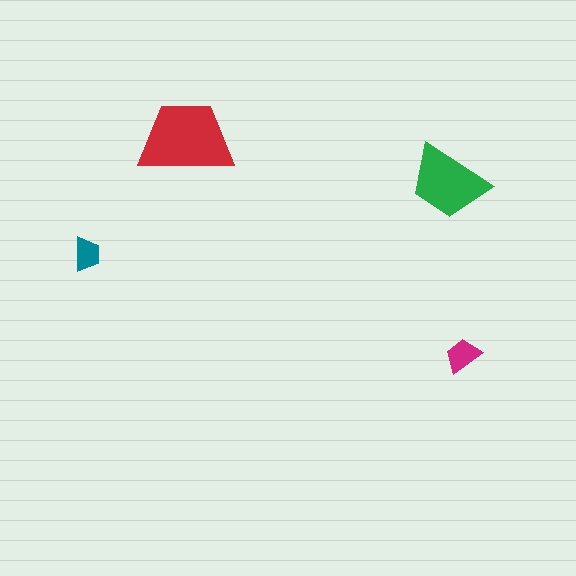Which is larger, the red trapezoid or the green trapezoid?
The red one.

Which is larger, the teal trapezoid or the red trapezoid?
The red one.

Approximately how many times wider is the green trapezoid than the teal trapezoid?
About 2.5 times wider.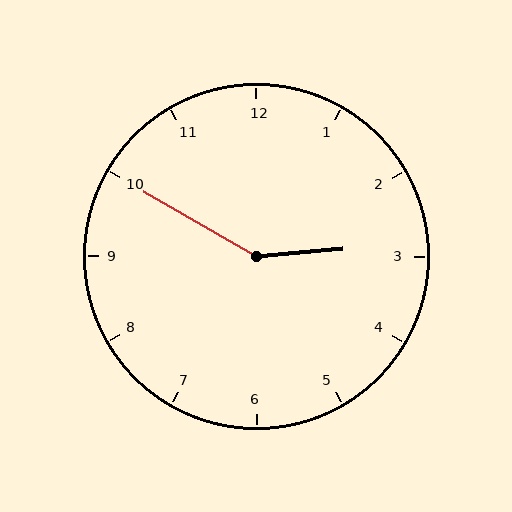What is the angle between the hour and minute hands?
Approximately 145 degrees.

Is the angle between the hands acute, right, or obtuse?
It is obtuse.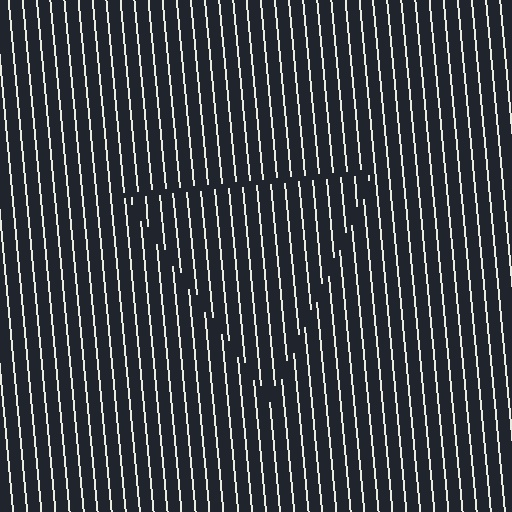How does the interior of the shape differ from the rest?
The interior of the shape contains the same grating, shifted by half a period — the contour is defined by the phase discontinuity where line-ends from the inner and outer gratings abut.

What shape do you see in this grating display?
An illusory triangle. The interior of the shape contains the same grating, shifted by half a period — the contour is defined by the phase discontinuity where line-ends from the inner and outer gratings abut.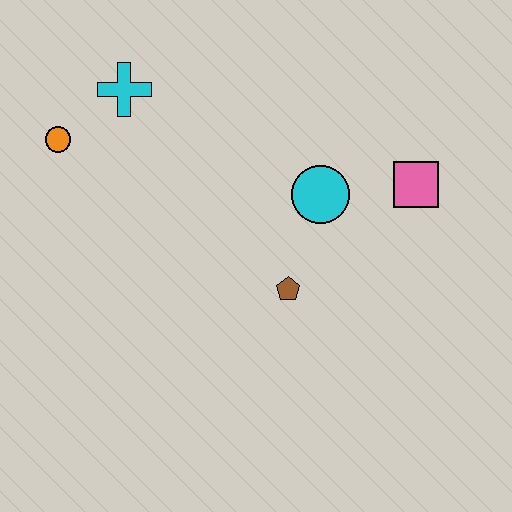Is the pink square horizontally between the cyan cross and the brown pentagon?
No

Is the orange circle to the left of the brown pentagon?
Yes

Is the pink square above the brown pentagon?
Yes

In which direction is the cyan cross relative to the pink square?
The cyan cross is to the left of the pink square.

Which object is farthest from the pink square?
The orange circle is farthest from the pink square.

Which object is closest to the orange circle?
The cyan cross is closest to the orange circle.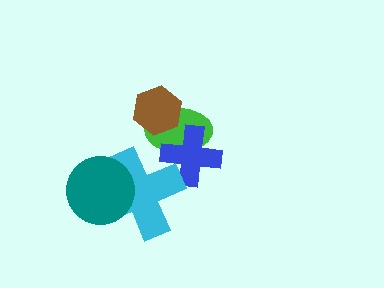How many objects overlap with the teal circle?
1 object overlaps with the teal circle.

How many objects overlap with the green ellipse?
2 objects overlap with the green ellipse.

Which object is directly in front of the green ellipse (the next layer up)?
The blue cross is directly in front of the green ellipse.